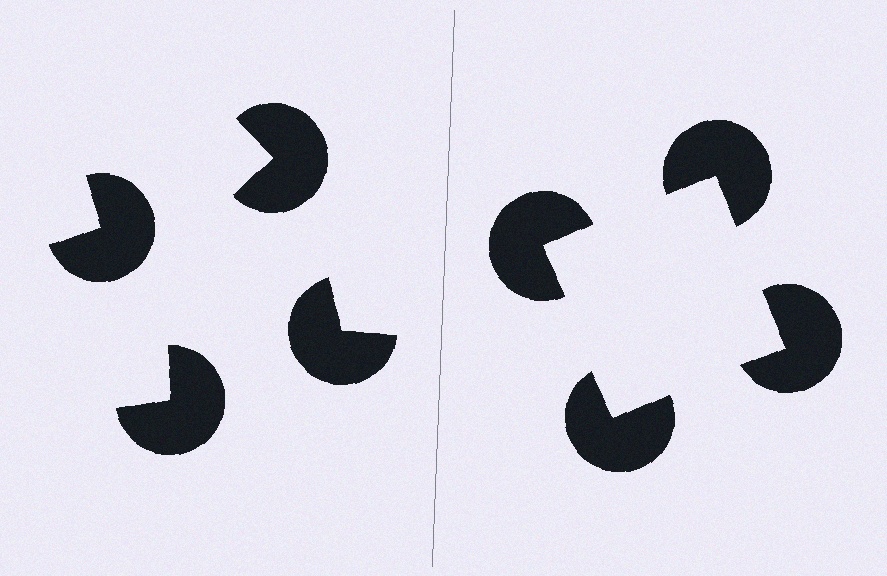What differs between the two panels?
The pac-man discs are positioned identically on both sides; only the wedge orientations differ. On the right they align to a square; on the left they are misaligned.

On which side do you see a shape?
An illusory square appears on the right side. On the left side the wedge cuts are rotated, so no coherent shape forms.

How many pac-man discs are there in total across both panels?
8 — 4 on each side.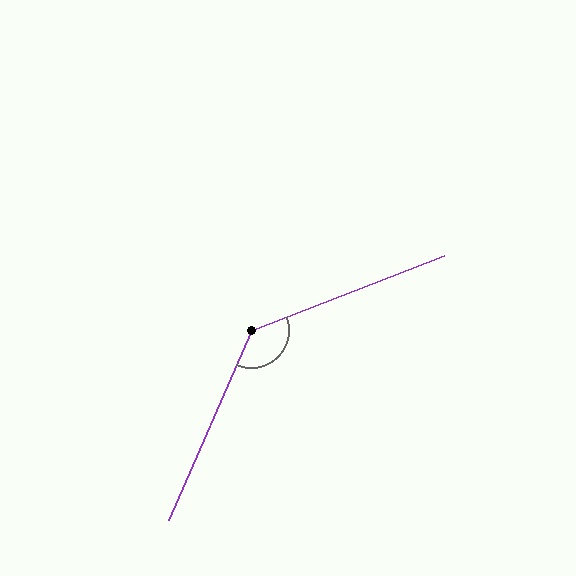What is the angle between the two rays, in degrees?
Approximately 135 degrees.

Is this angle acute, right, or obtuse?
It is obtuse.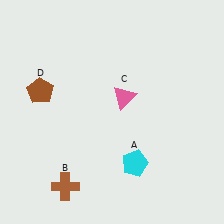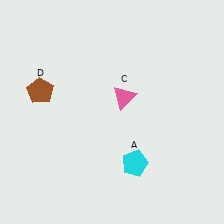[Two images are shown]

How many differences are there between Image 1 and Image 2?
There is 1 difference between the two images.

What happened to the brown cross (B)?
The brown cross (B) was removed in Image 2. It was in the bottom-left area of Image 1.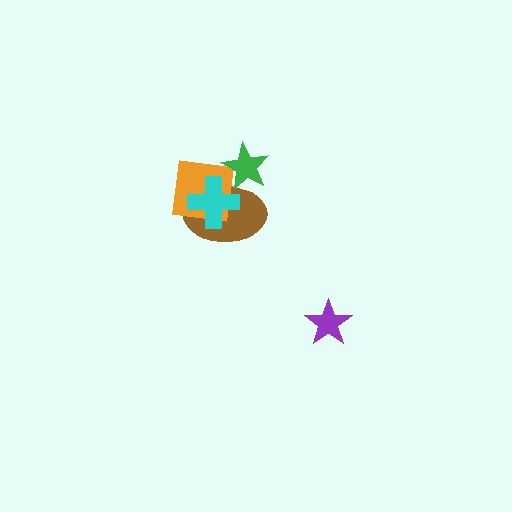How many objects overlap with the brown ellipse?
3 objects overlap with the brown ellipse.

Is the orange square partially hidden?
Yes, it is partially covered by another shape.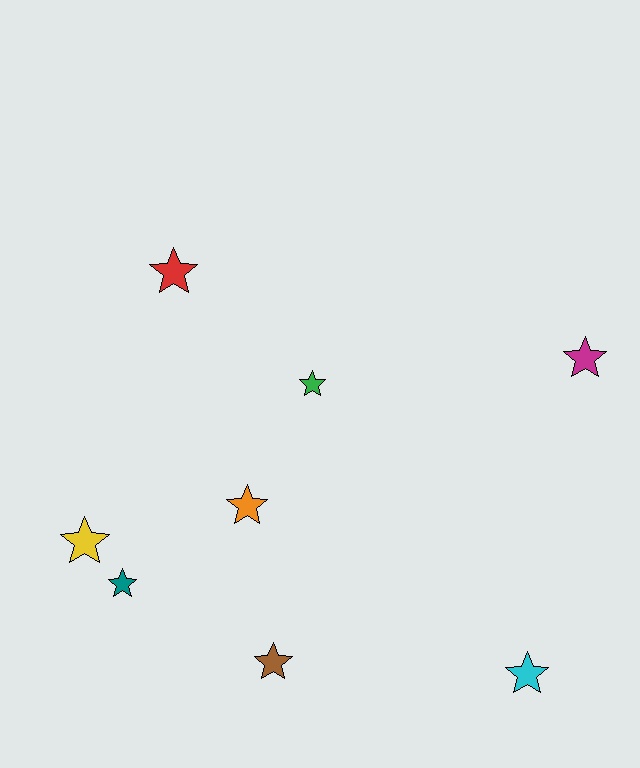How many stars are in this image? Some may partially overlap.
There are 8 stars.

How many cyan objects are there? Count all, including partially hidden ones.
There is 1 cyan object.